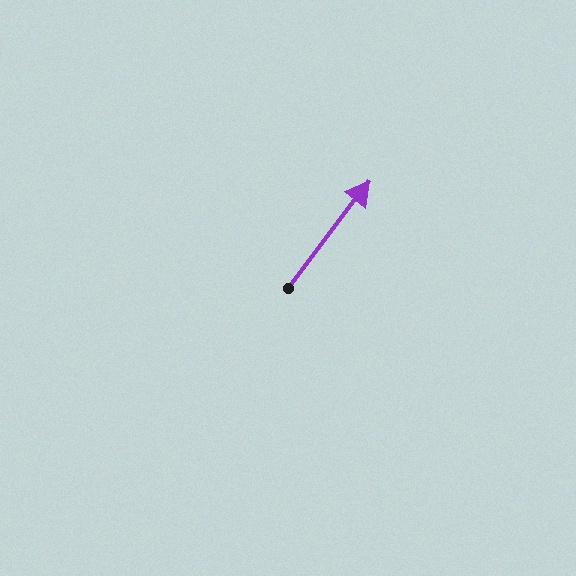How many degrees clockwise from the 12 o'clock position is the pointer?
Approximately 37 degrees.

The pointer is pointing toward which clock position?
Roughly 1 o'clock.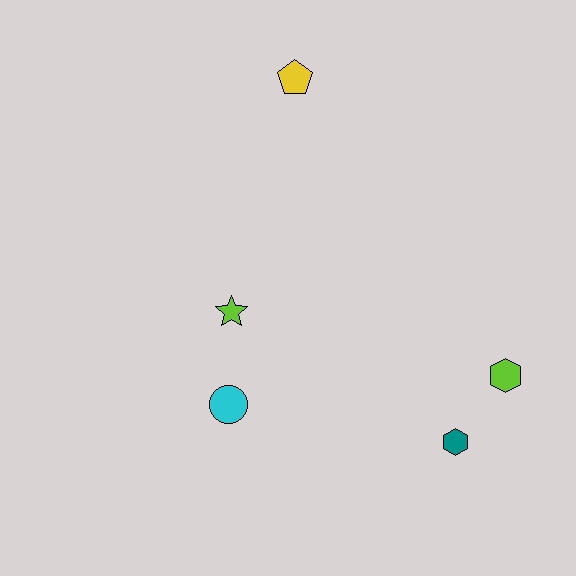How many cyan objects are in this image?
There is 1 cyan object.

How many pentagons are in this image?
There is 1 pentagon.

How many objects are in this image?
There are 5 objects.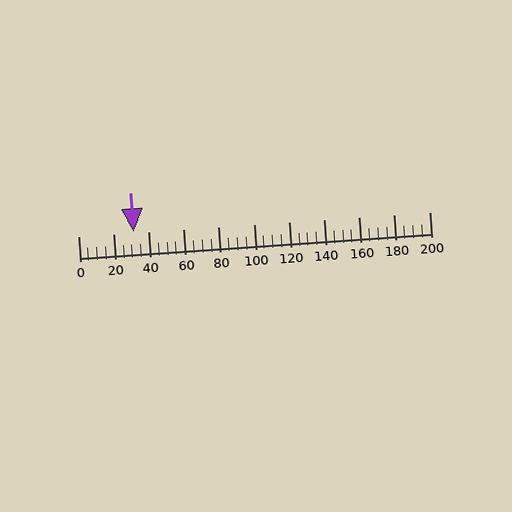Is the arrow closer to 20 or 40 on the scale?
The arrow is closer to 40.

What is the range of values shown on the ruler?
The ruler shows values from 0 to 200.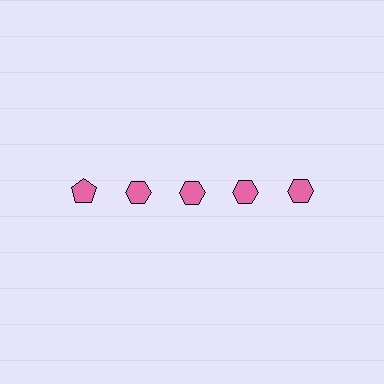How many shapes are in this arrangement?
There are 5 shapes arranged in a grid pattern.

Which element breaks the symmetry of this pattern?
The pink pentagon in the top row, leftmost column breaks the symmetry. All other shapes are pink hexagons.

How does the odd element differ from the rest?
It has a different shape: pentagon instead of hexagon.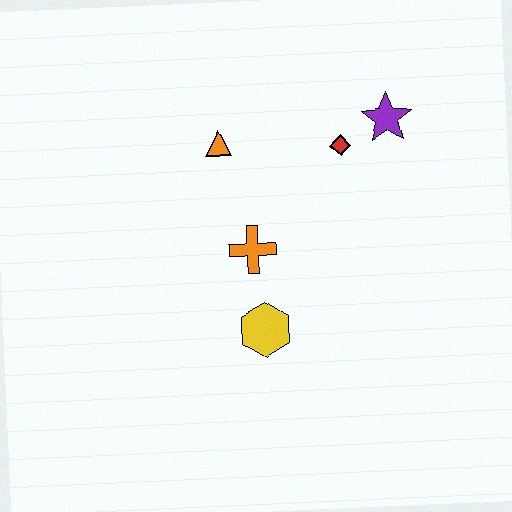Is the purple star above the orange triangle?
Yes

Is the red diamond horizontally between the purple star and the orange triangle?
Yes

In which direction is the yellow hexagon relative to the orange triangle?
The yellow hexagon is below the orange triangle.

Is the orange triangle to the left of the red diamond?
Yes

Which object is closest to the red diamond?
The purple star is closest to the red diamond.